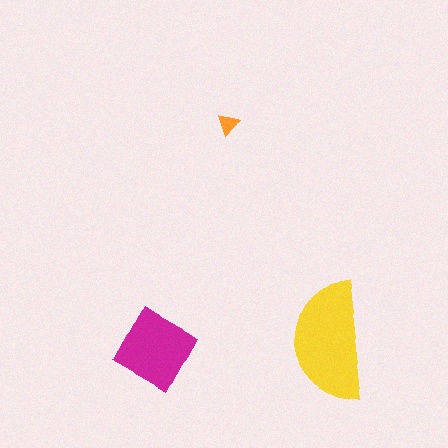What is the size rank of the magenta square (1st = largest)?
2nd.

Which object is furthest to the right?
The yellow semicircle is rightmost.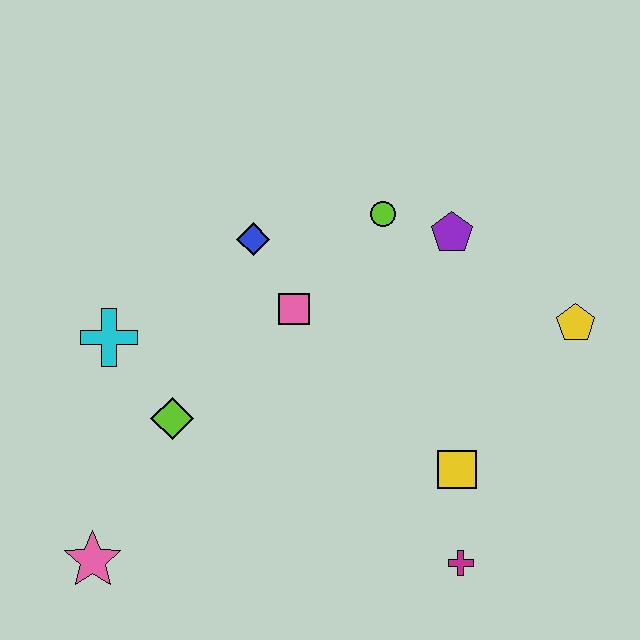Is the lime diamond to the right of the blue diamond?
No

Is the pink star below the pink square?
Yes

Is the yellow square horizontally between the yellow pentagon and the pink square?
Yes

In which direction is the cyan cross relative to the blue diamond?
The cyan cross is to the left of the blue diamond.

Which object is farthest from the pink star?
The yellow pentagon is farthest from the pink star.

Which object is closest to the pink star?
The lime diamond is closest to the pink star.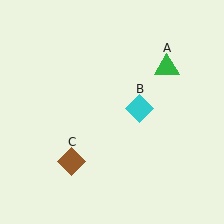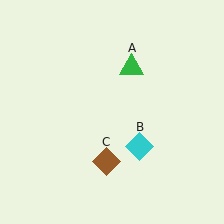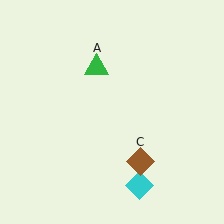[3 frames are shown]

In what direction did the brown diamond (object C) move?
The brown diamond (object C) moved right.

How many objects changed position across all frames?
3 objects changed position: green triangle (object A), cyan diamond (object B), brown diamond (object C).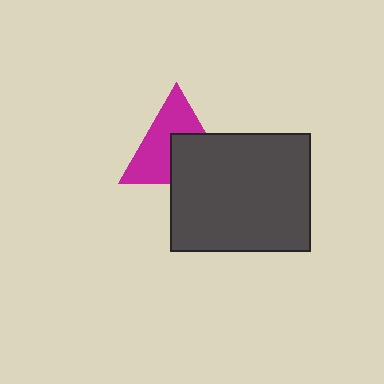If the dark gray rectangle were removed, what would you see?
You would see the complete magenta triangle.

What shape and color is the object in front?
The object in front is a dark gray rectangle.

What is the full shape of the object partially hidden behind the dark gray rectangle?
The partially hidden object is a magenta triangle.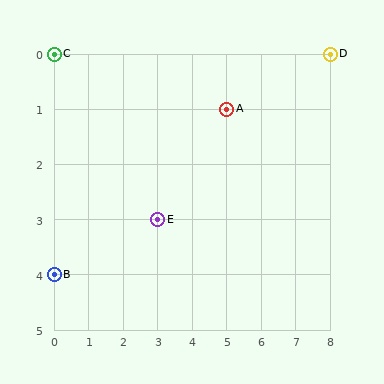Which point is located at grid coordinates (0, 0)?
Point C is at (0, 0).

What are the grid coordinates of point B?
Point B is at grid coordinates (0, 4).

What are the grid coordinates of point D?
Point D is at grid coordinates (8, 0).